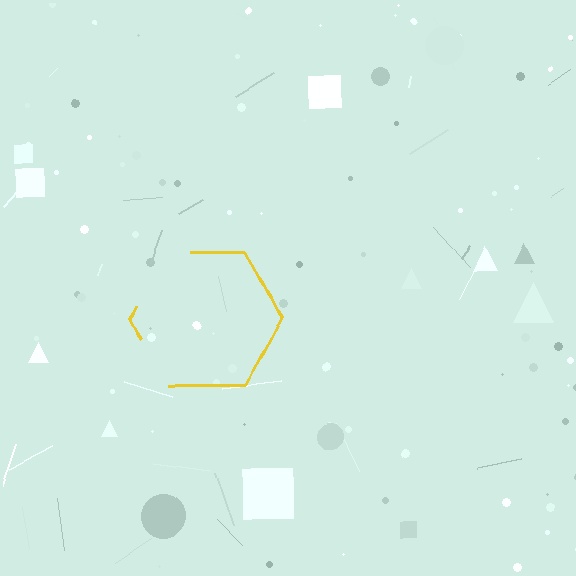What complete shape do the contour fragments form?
The contour fragments form a hexagon.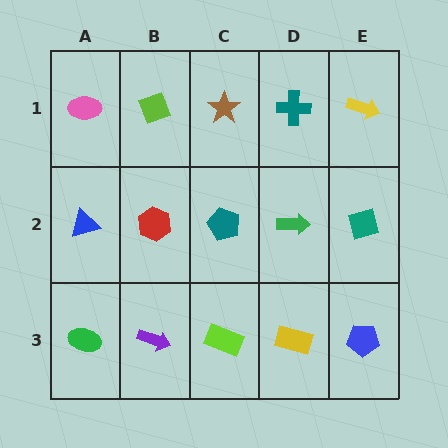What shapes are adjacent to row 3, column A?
A blue triangle (row 2, column A), a purple arrow (row 3, column B).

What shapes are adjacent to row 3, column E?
A teal square (row 2, column E), a yellow rectangle (row 3, column D).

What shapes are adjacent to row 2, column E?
A yellow arrow (row 1, column E), a blue pentagon (row 3, column E), a green arrow (row 2, column D).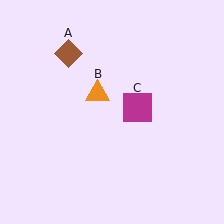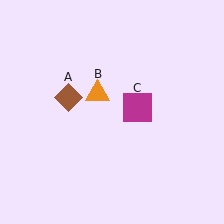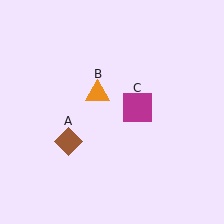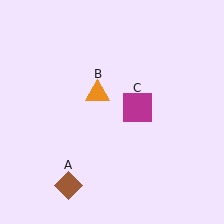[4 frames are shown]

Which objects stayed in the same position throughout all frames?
Orange triangle (object B) and magenta square (object C) remained stationary.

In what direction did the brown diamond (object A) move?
The brown diamond (object A) moved down.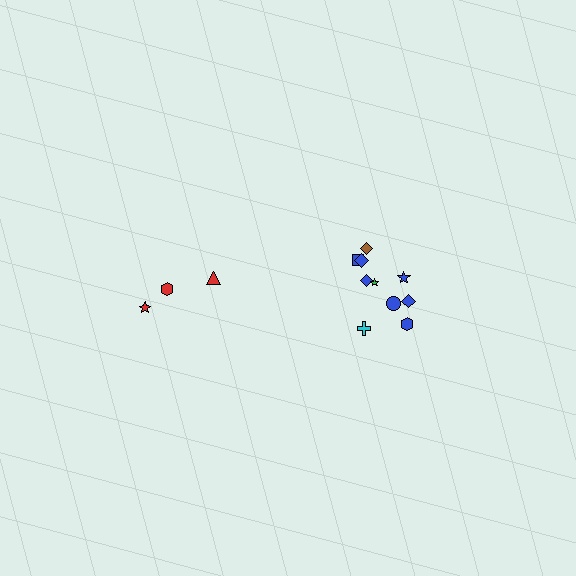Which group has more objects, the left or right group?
The right group.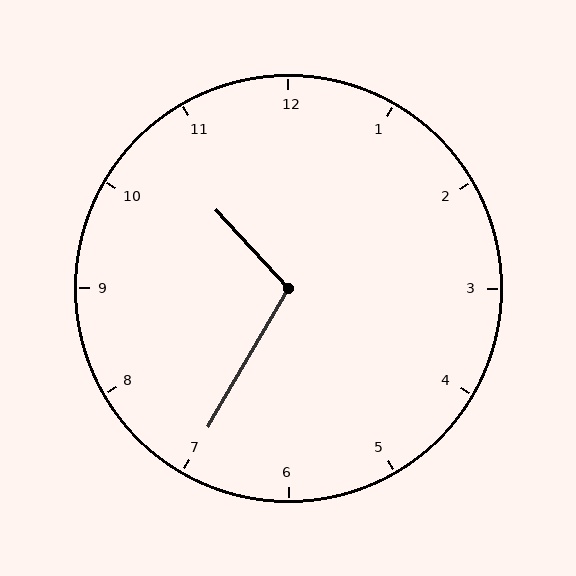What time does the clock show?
10:35.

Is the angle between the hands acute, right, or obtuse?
It is obtuse.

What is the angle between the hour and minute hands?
Approximately 108 degrees.